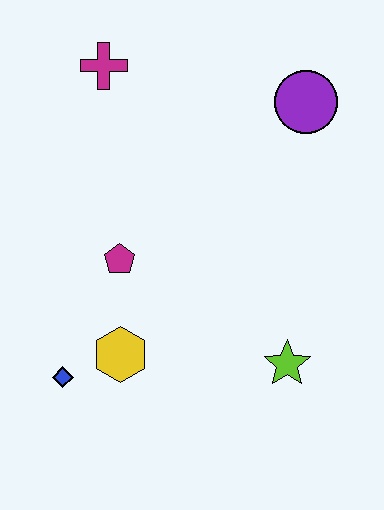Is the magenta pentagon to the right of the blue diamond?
Yes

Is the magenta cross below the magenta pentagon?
No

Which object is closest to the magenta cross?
The magenta pentagon is closest to the magenta cross.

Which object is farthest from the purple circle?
The blue diamond is farthest from the purple circle.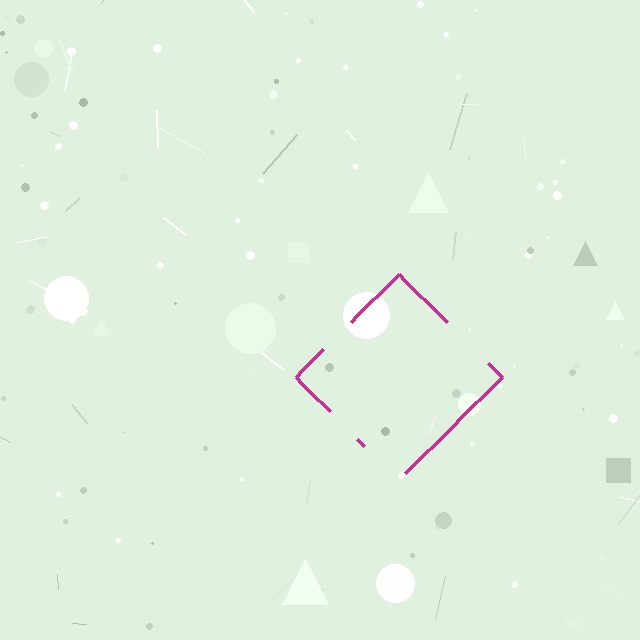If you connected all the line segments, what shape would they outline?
They would outline a diamond.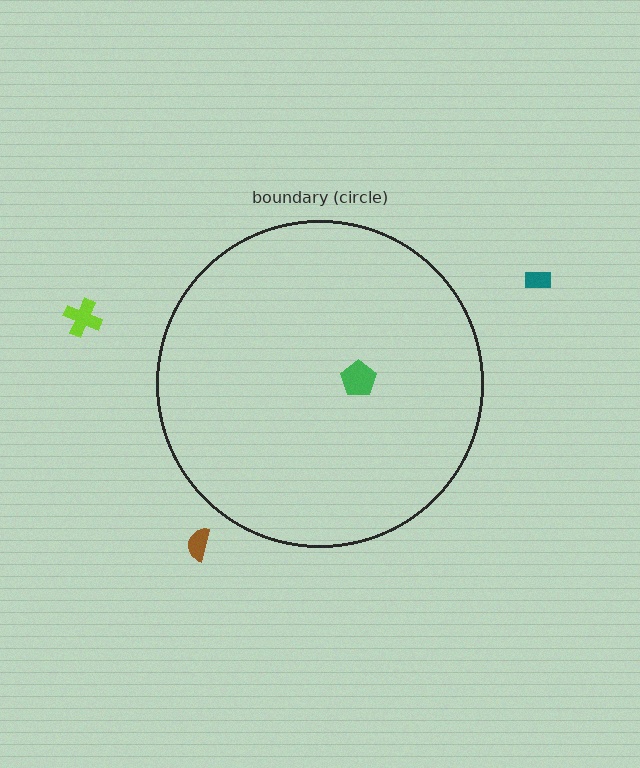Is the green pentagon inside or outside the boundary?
Inside.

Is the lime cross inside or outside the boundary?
Outside.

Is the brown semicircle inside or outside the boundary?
Outside.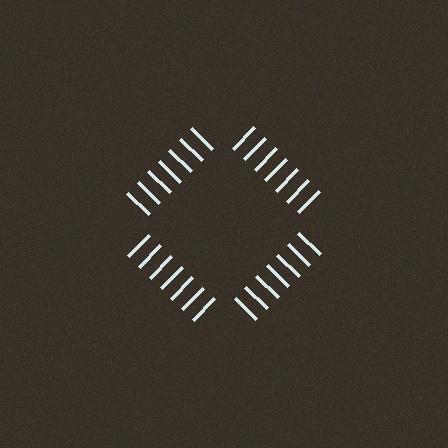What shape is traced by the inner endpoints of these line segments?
An illusory square — the line segments terminate on its edges but no continuous stroke is drawn.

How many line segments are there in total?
28 — 7 along each of the 4 edges.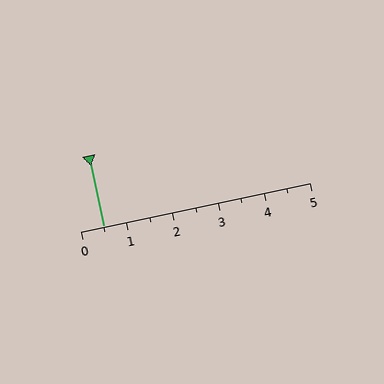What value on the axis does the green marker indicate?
The marker indicates approximately 0.5.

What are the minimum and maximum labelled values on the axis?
The axis runs from 0 to 5.